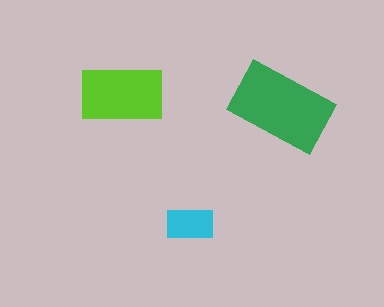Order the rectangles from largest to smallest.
the green one, the lime one, the cyan one.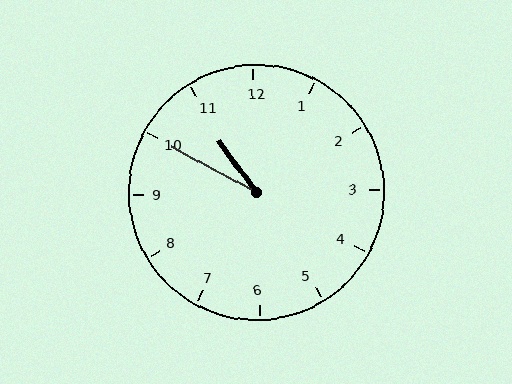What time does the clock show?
10:50.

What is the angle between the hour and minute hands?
Approximately 25 degrees.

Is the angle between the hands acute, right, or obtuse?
It is acute.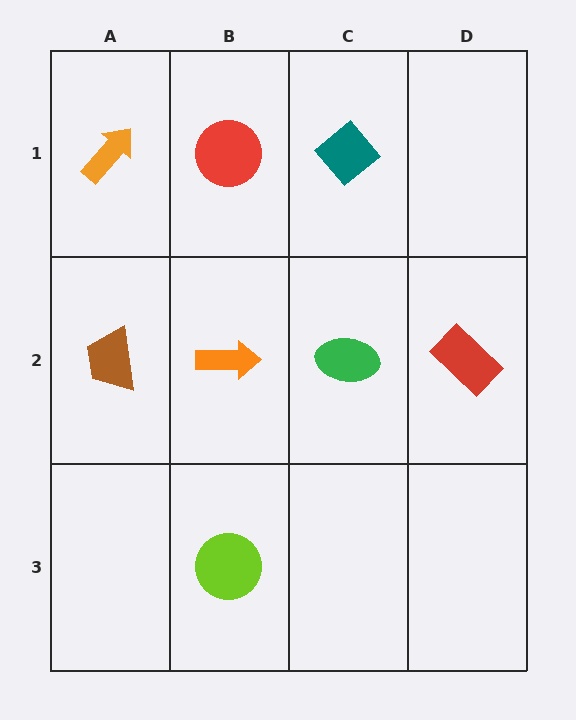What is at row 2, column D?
A red rectangle.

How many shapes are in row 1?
3 shapes.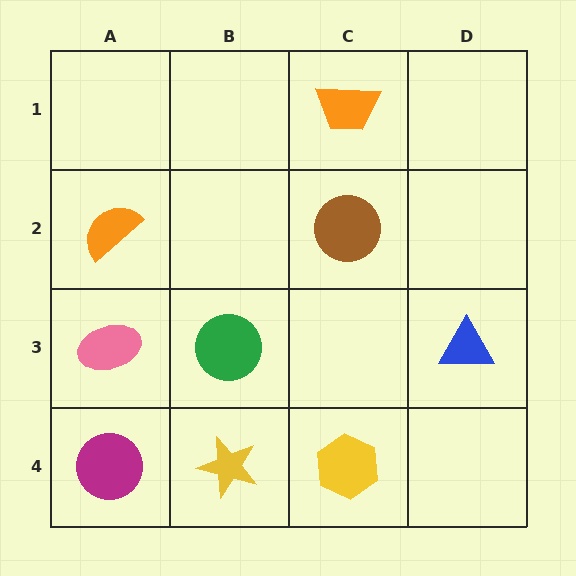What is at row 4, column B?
A yellow star.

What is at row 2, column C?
A brown circle.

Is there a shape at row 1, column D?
No, that cell is empty.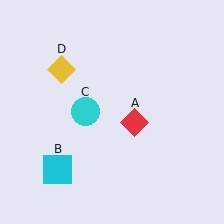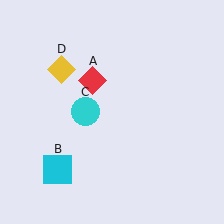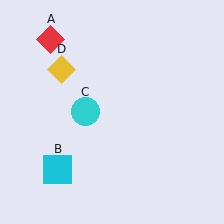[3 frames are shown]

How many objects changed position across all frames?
1 object changed position: red diamond (object A).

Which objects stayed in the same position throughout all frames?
Cyan square (object B) and cyan circle (object C) and yellow diamond (object D) remained stationary.